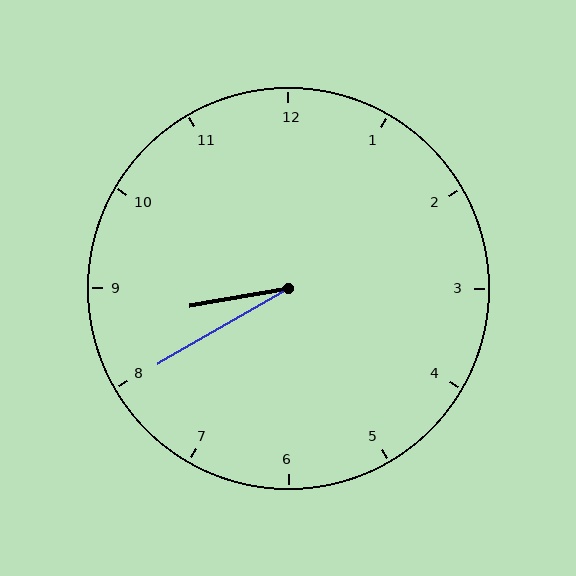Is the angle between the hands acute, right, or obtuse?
It is acute.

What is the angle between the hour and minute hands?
Approximately 20 degrees.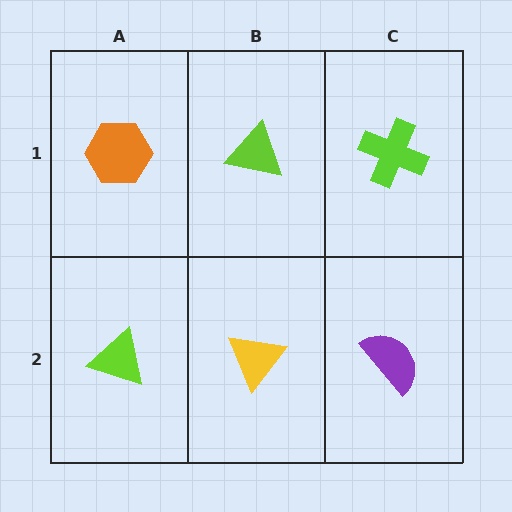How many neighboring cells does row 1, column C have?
2.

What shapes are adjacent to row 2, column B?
A lime triangle (row 1, column B), a lime triangle (row 2, column A), a purple semicircle (row 2, column C).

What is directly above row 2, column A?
An orange hexagon.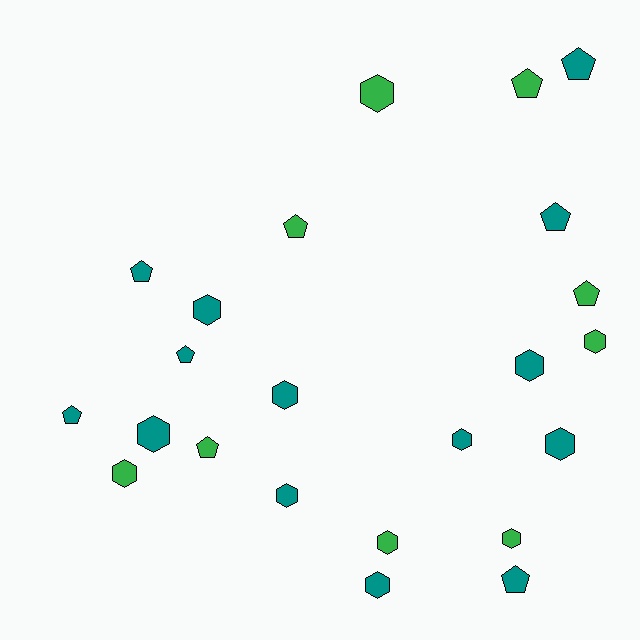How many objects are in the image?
There are 23 objects.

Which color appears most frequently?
Teal, with 14 objects.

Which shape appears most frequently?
Hexagon, with 13 objects.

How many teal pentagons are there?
There are 6 teal pentagons.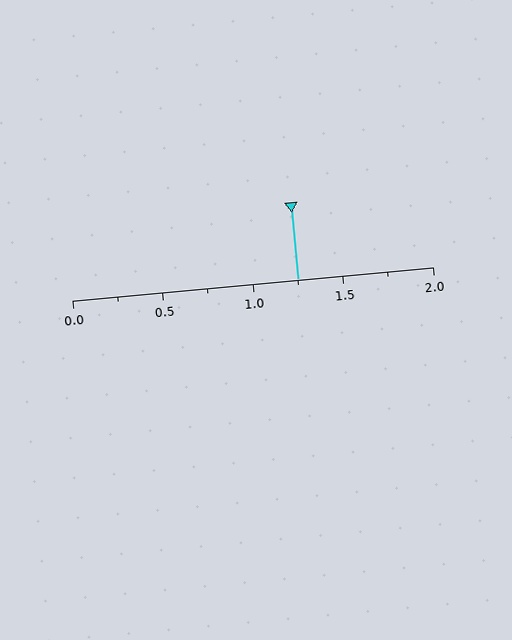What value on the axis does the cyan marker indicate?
The marker indicates approximately 1.25.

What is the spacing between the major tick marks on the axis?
The major ticks are spaced 0.5 apart.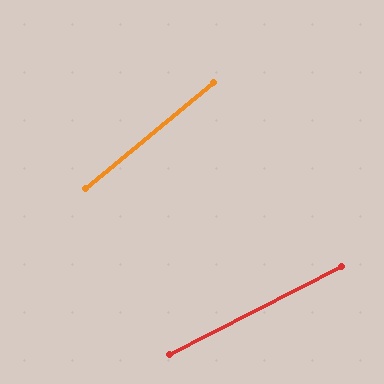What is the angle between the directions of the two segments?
Approximately 13 degrees.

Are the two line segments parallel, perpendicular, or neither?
Neither parallel nor perpendicular — they differ by about 13°.